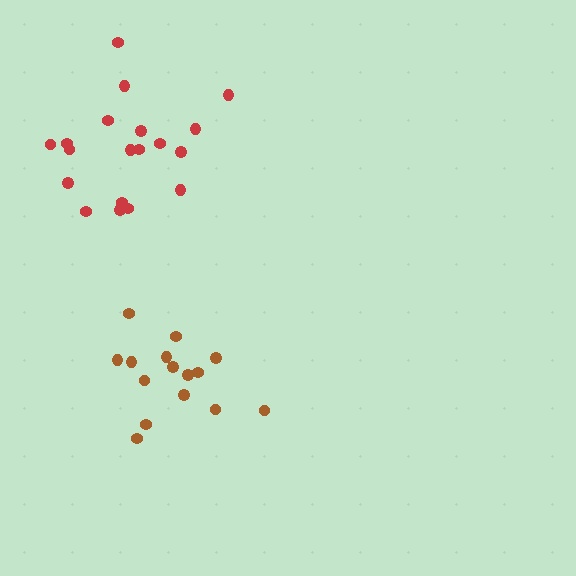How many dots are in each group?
Group 1: 15 dots, Group 2: 19 dots (34 total).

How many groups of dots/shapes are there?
There are 2 groups.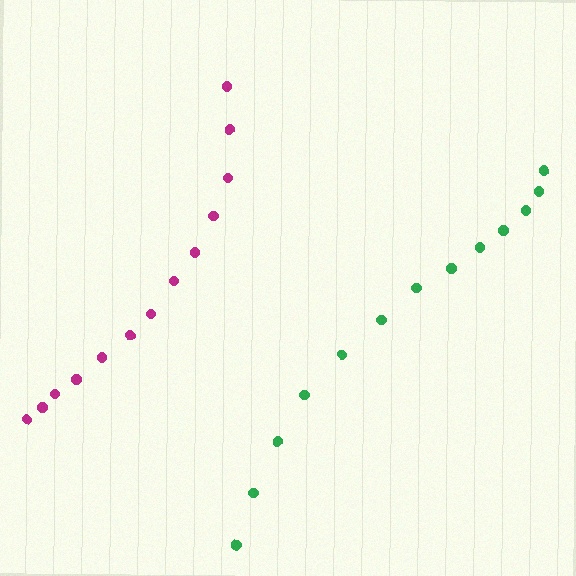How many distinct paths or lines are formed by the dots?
There are 2 distinct paths.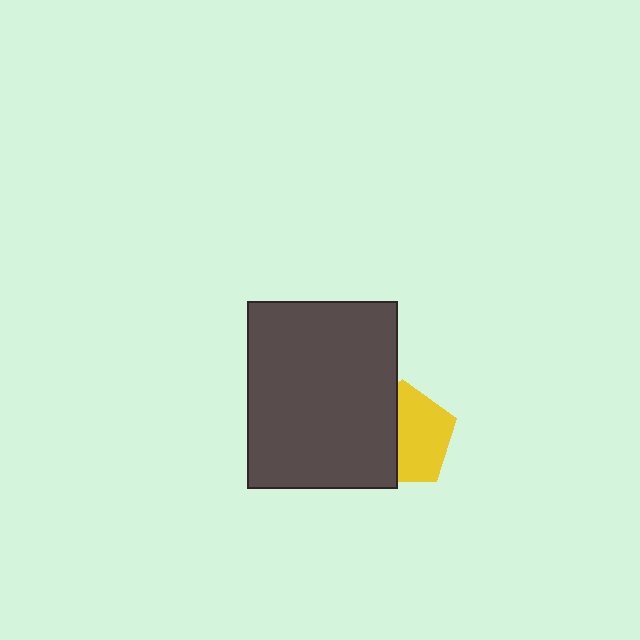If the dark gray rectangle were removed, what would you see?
You would see the complete yellow pentagon.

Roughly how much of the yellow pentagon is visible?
About half of it is visible (roughly 57%).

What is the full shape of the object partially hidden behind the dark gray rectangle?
The partially hidden object is a yellow pentagon.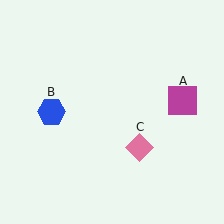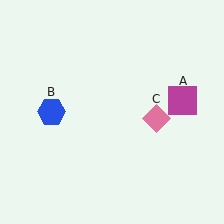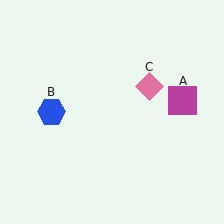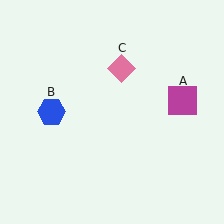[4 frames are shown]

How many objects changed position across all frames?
1 object changed position: pink diamond (object C).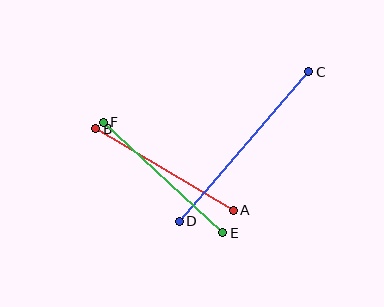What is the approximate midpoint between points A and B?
The midpoint is at approximately (164, 169) pixels.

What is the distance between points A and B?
The distance is approximately 159 pixels.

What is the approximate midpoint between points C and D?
The midpoint is at approximately (244, 147) pixels.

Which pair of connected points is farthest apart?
Points C and D are farthest apart.